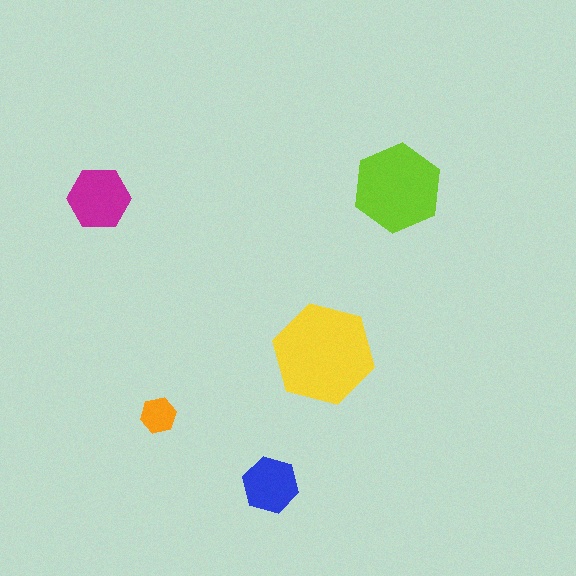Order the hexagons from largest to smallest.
the yellow one, the lime one, the magenta one, the blue one, the orange one.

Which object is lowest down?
The blue hexagon is bottommost.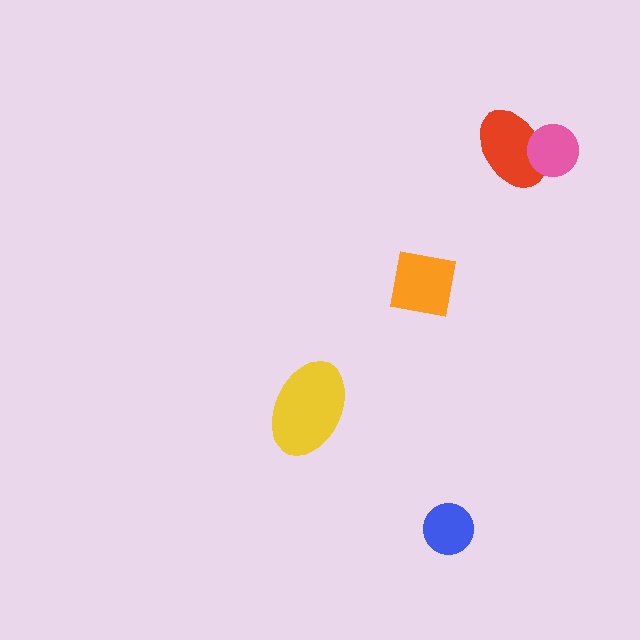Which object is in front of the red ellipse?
The pink circle is in front of the red ellipse.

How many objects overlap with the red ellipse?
1 object overlaps with the red ellipse.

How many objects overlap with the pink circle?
1 object overlaps with the pink circle.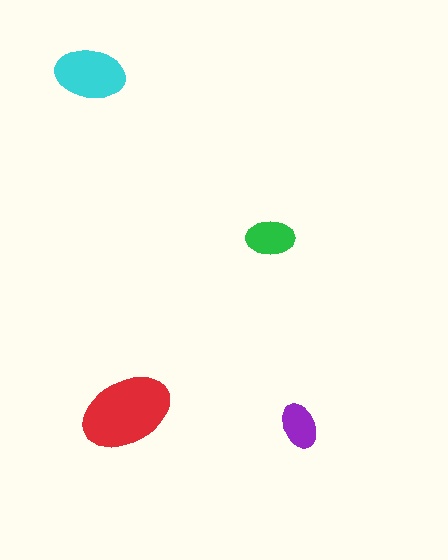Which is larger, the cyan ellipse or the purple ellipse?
The cyan one.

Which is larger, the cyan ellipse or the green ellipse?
The cyan one.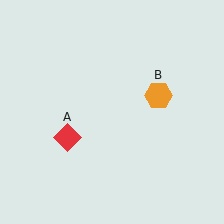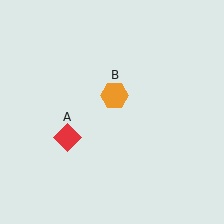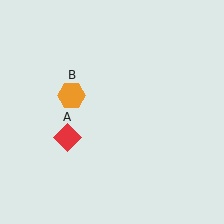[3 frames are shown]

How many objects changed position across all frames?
1 object changed position: orange hexagon (object B).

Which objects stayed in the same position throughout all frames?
Red diamond (object A) remained stationary.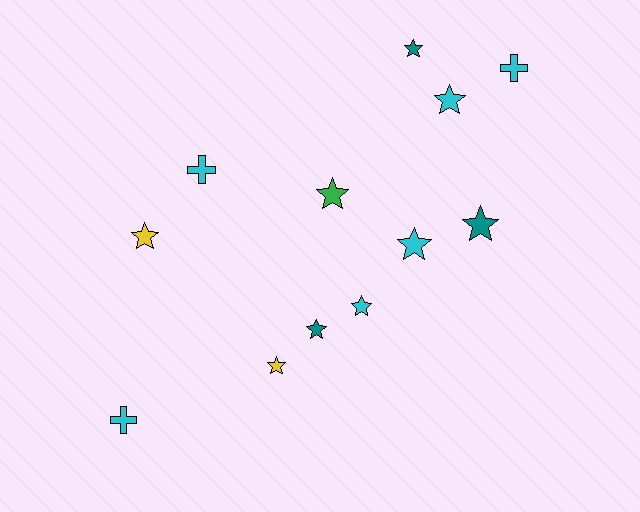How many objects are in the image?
There are 12 objects.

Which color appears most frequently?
Cyan, with 6 objects.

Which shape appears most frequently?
Star, with 9 objects.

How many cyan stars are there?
There are 3 cyan stars.